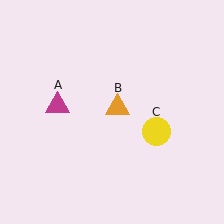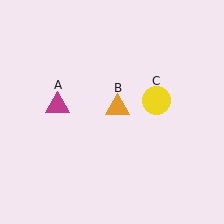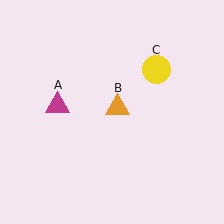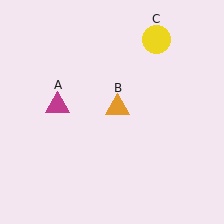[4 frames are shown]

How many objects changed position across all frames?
1 object changed position: yellow circle (object C).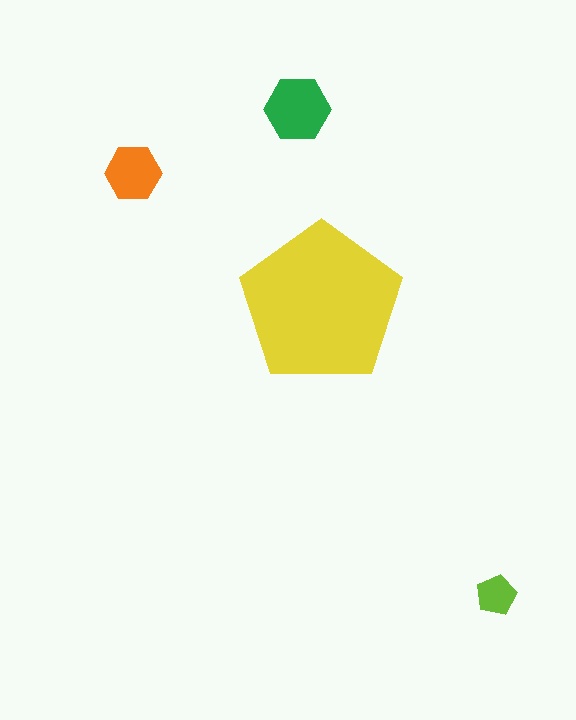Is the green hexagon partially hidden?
No, the green hexagon is fully visible.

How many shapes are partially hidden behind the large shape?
0 shapes are partially hidden.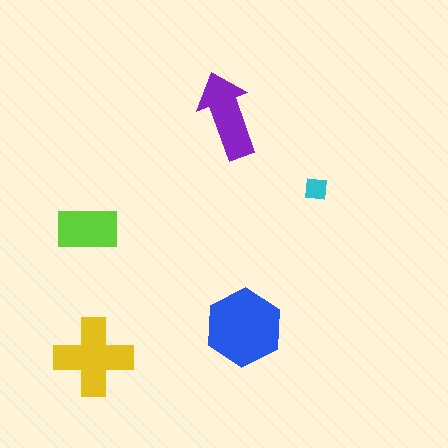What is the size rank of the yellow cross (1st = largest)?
2nd.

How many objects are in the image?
There are 5 objects in the image.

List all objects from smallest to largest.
The cyan square, the lime rectangle, the purple arrow, the yellow cross, the blue hexagon.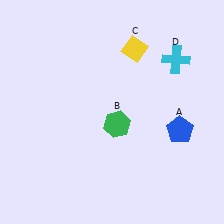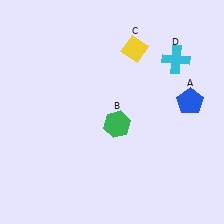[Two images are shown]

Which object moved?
The blue pentagon (A) moved up.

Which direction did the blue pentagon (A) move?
The blue pentagon (A) moved up.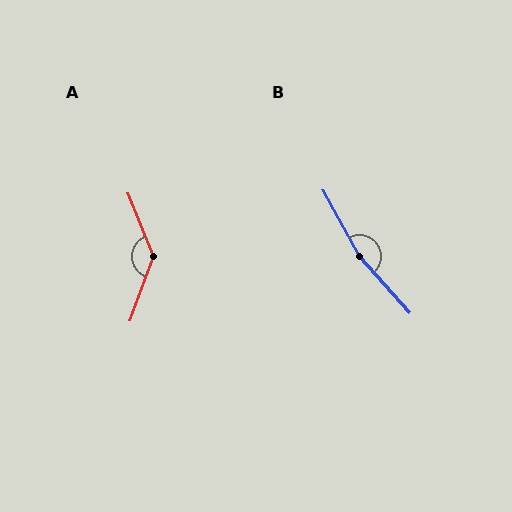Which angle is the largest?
B, at approximately 167 degrees.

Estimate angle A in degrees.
Approximately 138 degrees.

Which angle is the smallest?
A, at approximately 138 degrees.